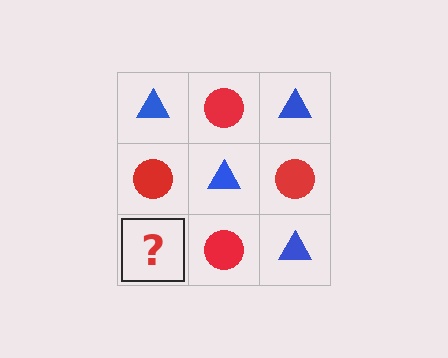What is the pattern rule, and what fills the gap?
The rule is that it alternates blue triangle and red circle in a checkerboard pattern. The gap should be filled with a blue triangle.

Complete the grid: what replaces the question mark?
The question mark should be replaced with a blue triangle.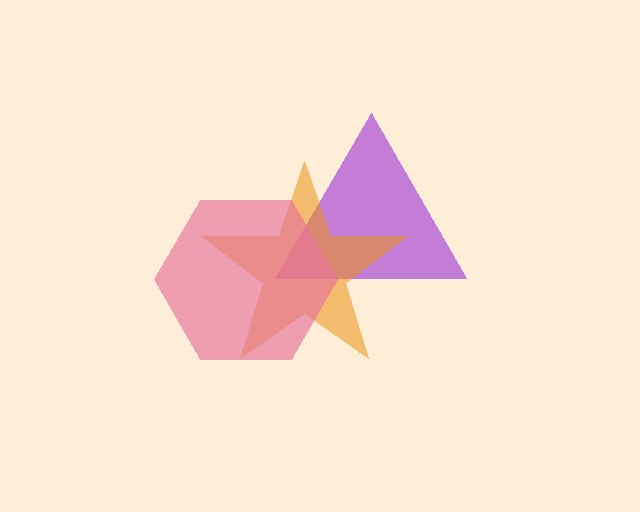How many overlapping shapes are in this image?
There are 3 overlapping shapes in the image.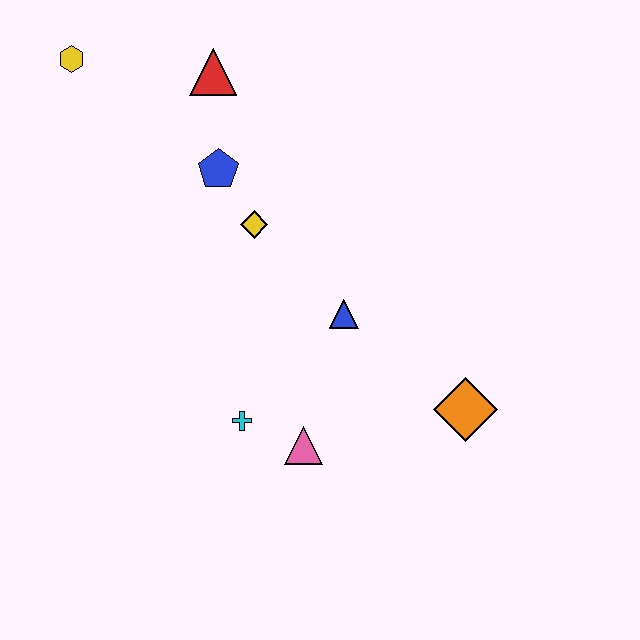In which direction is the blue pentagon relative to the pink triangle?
The blue pentagon is above the pink triangle.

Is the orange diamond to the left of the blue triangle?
No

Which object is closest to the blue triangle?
The yellow diamond is closest to the blue triangle.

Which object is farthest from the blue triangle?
The yellow hexagon is farthest from the blue triangle.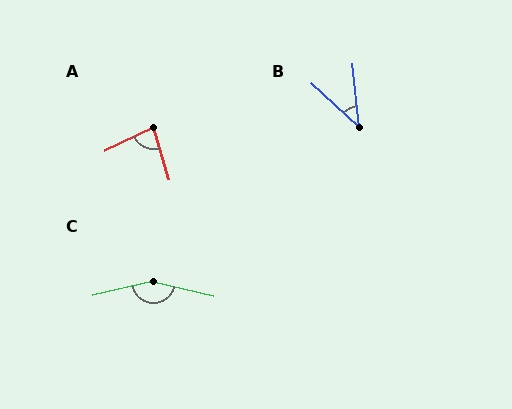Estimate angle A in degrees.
Approximately 81 degrees.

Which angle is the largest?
C, at approximately 154 degrees.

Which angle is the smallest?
B, at approximately 41 degrees.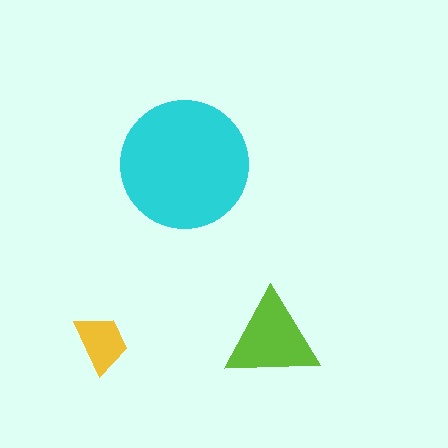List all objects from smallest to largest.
The yellow trapezoid, the lime triangle, the cyan circle.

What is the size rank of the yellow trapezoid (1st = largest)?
3rd.